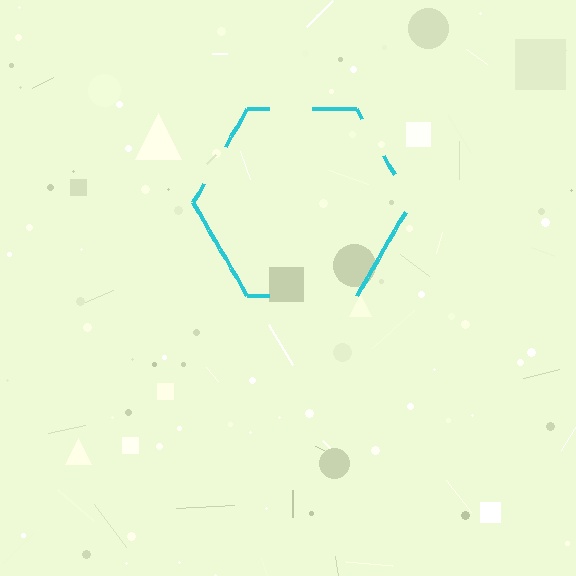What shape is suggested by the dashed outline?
The dashed outline suggests a hexagon.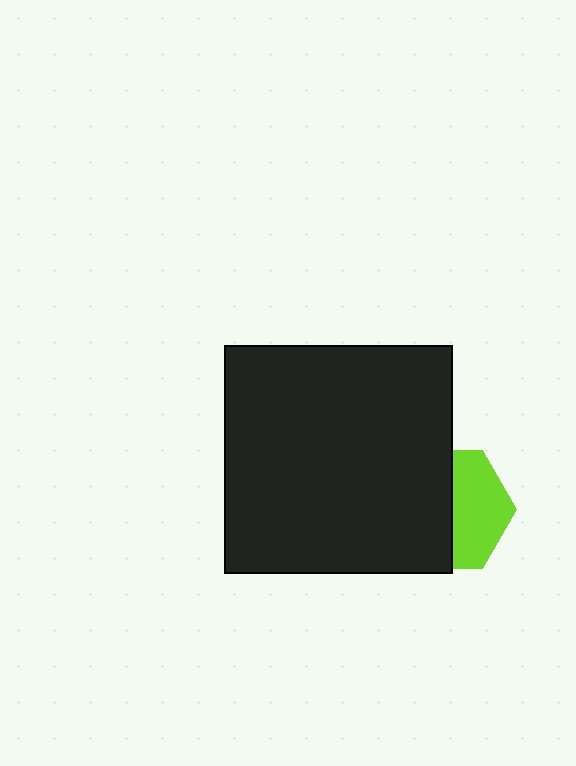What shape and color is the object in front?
The object in front is a black square.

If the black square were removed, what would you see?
You would see the complete lime hexagon.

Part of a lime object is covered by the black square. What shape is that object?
It is a hexagon.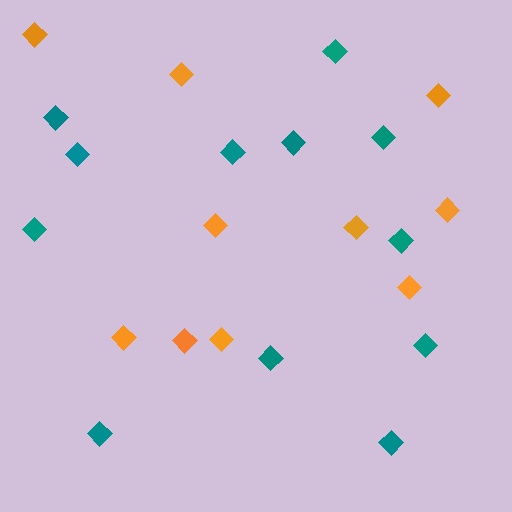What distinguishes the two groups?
There are 2 groups: one group of teal diamonds (12) and one group of orange diamonds (10).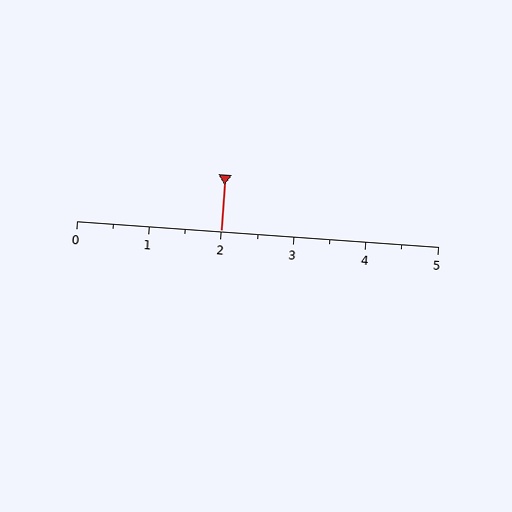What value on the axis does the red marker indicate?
The marker indicates approximately 2.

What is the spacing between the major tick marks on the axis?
The major ticks are spaced 1 apart.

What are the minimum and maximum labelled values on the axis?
The axis runs from 0 to 5.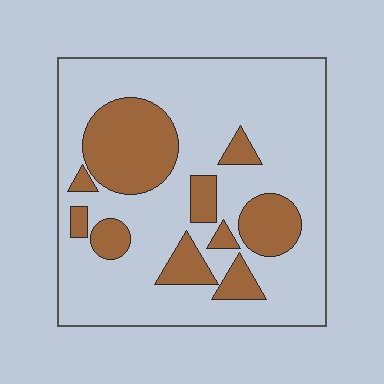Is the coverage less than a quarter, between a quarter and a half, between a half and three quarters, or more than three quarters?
Between a quarter and a half.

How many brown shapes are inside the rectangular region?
10.